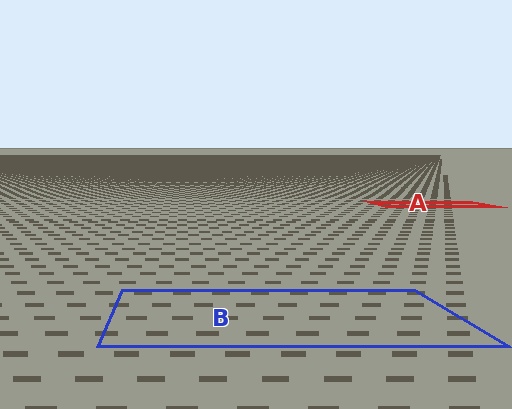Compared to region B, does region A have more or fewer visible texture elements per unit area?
Region A has more texture elements per unit area — they are packed more densely because it is farther away.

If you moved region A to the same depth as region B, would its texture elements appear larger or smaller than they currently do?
They would appear larger. At a closer depth, the same texture elements are projected at a bigger on-screen size.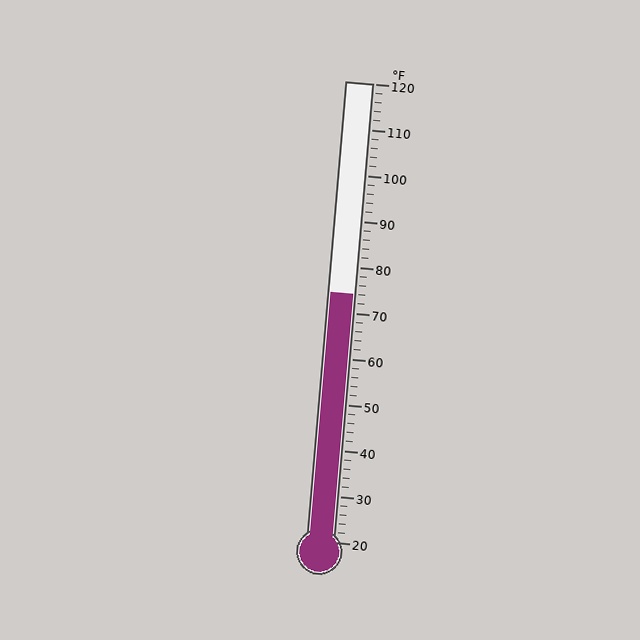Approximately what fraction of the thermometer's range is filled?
The thermometer is filled to approximately 55% of its range.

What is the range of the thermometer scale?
The thermometer scale ranges from 20°F to 120°F.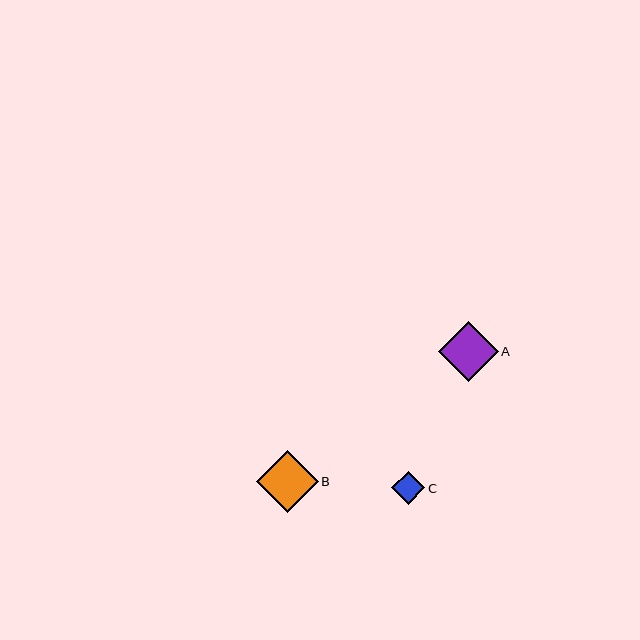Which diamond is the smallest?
Diamond C is the smallest with a size of approximately 33 pixels.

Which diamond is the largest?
Diamond B is the largest with a size of approximately 62 pixels.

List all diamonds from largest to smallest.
From largest to smallest: B, A, C.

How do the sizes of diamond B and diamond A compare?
Diamond B and diamond A are approximately the same size.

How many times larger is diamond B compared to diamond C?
Diamond B is approximately 1.9 times the size of diamond C.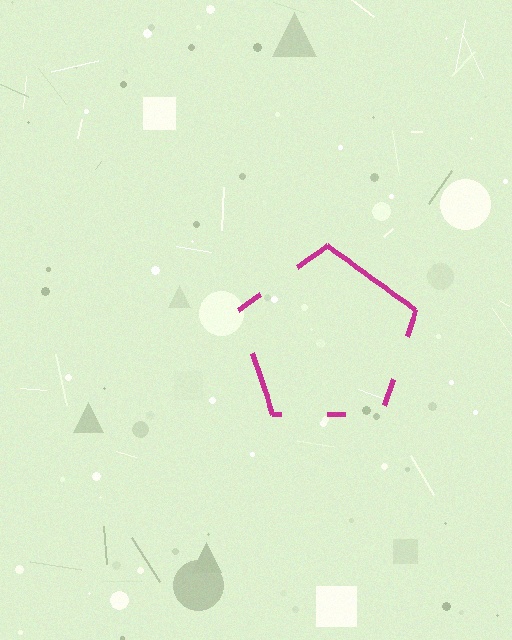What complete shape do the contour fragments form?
The contour fragments form a pentagon.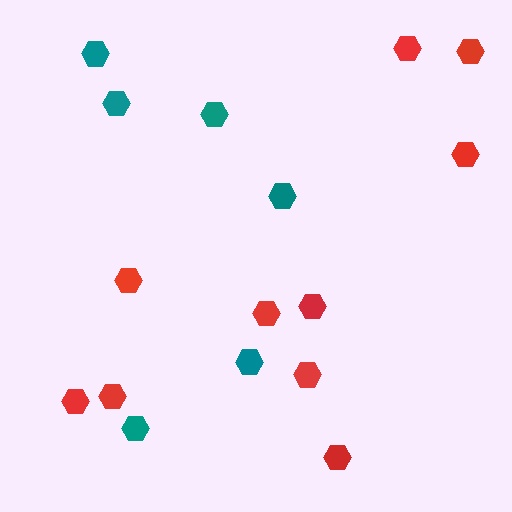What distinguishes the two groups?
There are 2 groups: one group of teal hexagons (6) and one group of red hexagons (10).